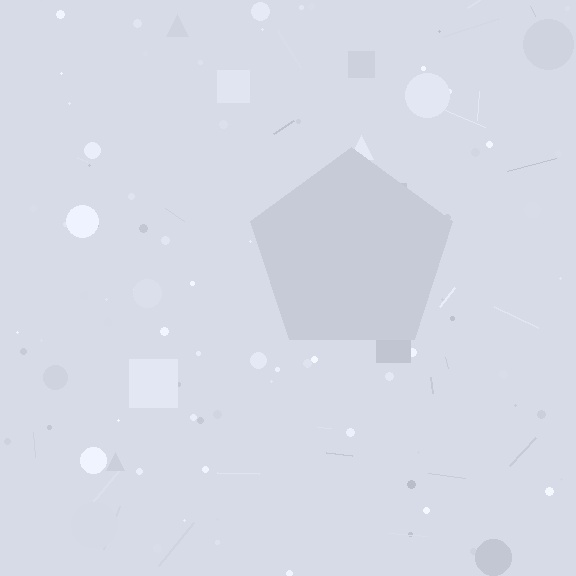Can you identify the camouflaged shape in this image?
The camouflaged shape is a pentagon.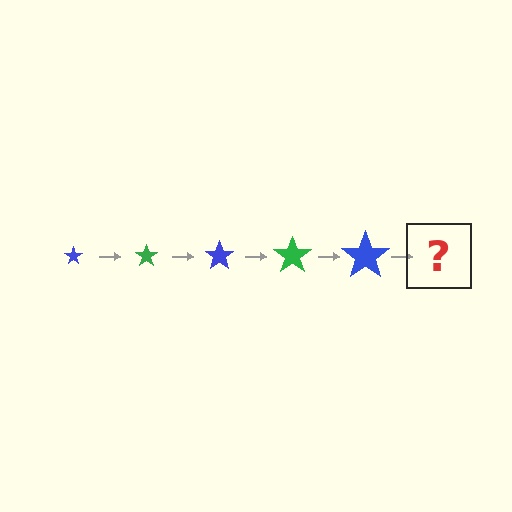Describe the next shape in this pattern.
It should be a green star, larger than the previous one.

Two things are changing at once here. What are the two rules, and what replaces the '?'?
The two rules are that the star grows larger each step and the color cycles through blue and green. The '?' should be a green star, larger than the previous one.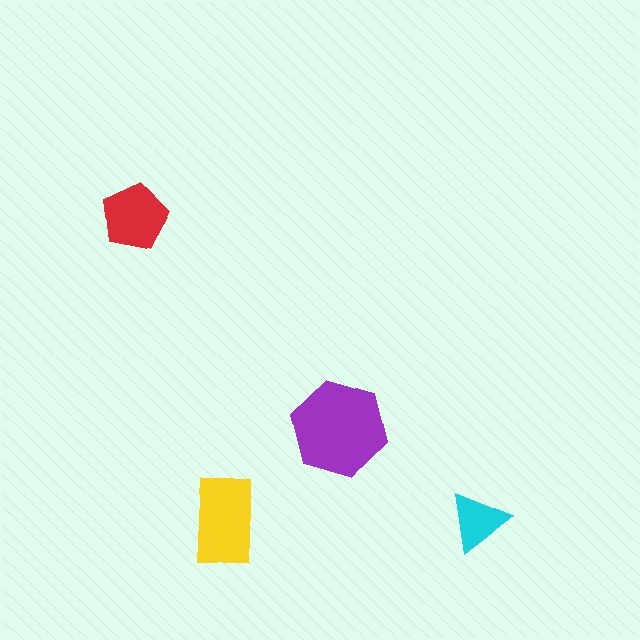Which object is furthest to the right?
The cyan triangle is rightmost.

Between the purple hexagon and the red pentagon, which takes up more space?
The purple hexagon.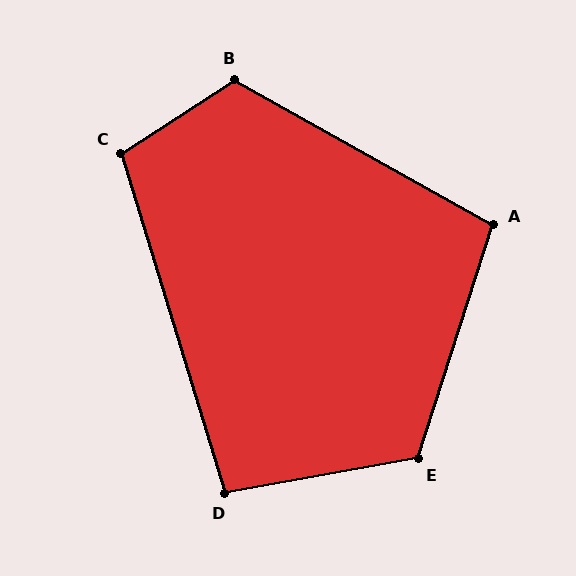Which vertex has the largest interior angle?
B, at approximately 118 degrees.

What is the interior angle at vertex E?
Approximately 118 degrees (obtuse).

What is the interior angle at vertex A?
Approximately 102 degrees (obtuse).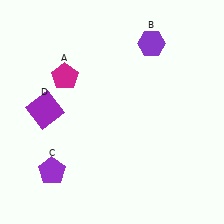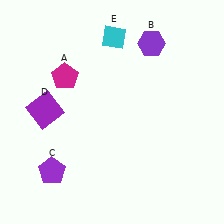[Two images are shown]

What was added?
A cyan diamond (E) was added in Image 2.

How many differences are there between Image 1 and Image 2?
There is 1 difference between the two images.